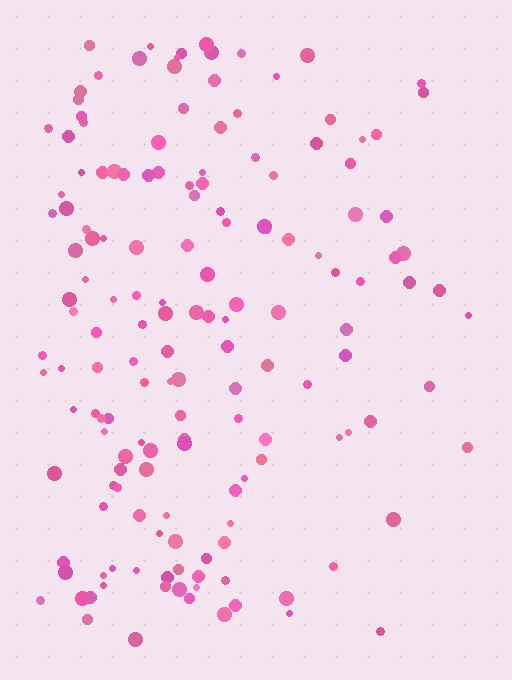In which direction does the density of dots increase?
From right to left, with the left side densest.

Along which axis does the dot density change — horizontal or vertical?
Horizontal.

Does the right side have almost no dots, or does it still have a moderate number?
Still a moderate number, just noticeably fewer than the left.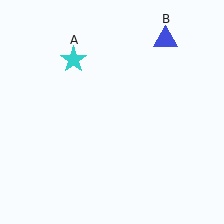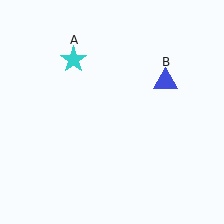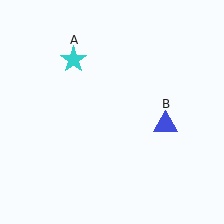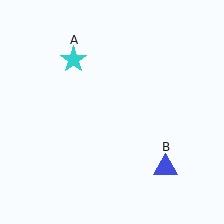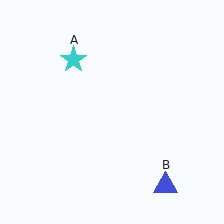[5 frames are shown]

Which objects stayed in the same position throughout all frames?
Cyan star (object A) remained stationary.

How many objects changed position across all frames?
1 object changed position: blue triangle (object B).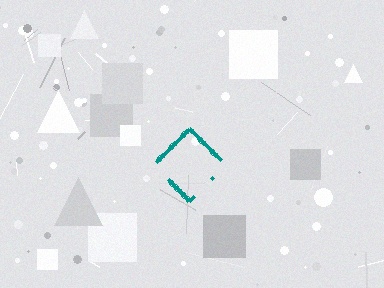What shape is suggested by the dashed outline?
The dashed outline suggests a diamond.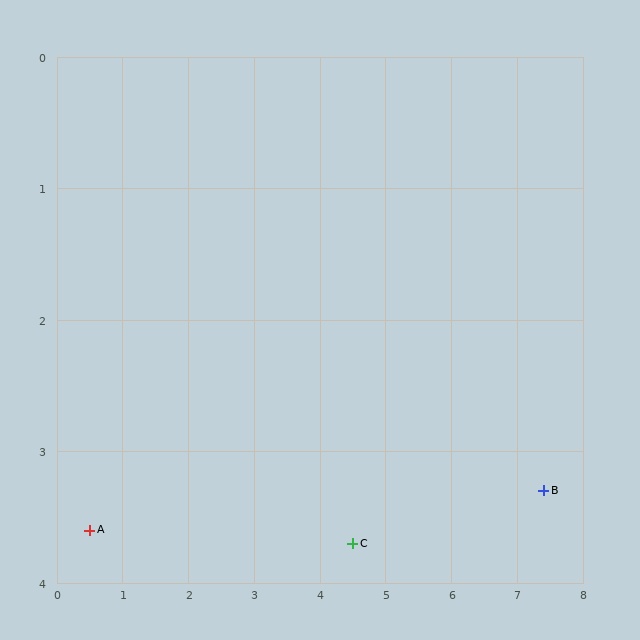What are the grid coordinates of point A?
Point A is at approximately (0.5, 3.6).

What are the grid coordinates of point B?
Point B is at approximately (7.4, 3.3).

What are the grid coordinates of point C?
Point C is at approximately (4.5, 3.7).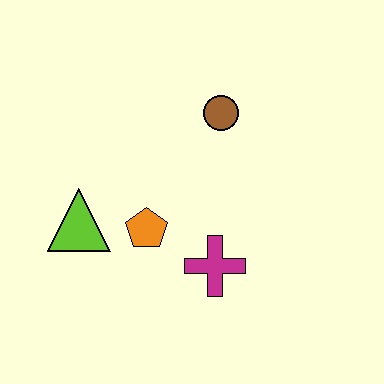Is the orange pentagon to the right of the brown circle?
No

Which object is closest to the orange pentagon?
The lime triangle is closest to the orange pentagon.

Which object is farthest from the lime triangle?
The brown circle is farthest from the lime triangle.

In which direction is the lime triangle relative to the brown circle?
The lime triangle is to the left of the brown circle.